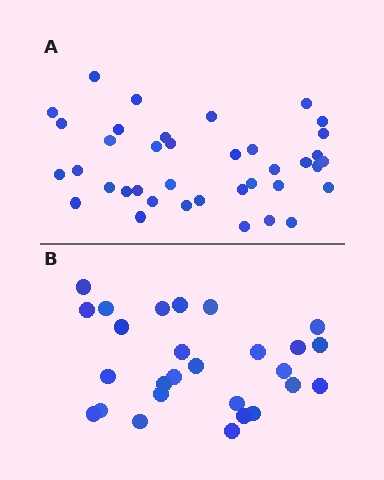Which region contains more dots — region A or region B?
Region A (the top region) has more dots.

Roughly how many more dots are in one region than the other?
Region A has roughly 12 or so more dots than region B.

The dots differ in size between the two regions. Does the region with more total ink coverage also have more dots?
No. Region B has more total ink coverage because its dots are larger, but region A actually contains more individual dots. Total area can be misleading — the number of items is what matters here.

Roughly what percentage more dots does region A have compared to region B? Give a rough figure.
About 40% more.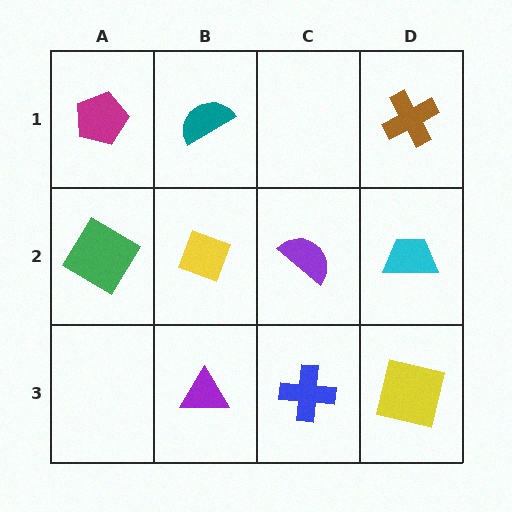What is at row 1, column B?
A teal semicircle.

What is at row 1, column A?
A magenta pentagon.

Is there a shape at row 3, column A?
No, that cell is empty.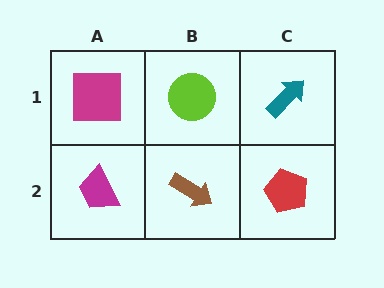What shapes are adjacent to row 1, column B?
A brown arrow (row 2, column B), a magenta square (row 1, column A), a teal arrow (row 1, column C).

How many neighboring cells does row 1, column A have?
2.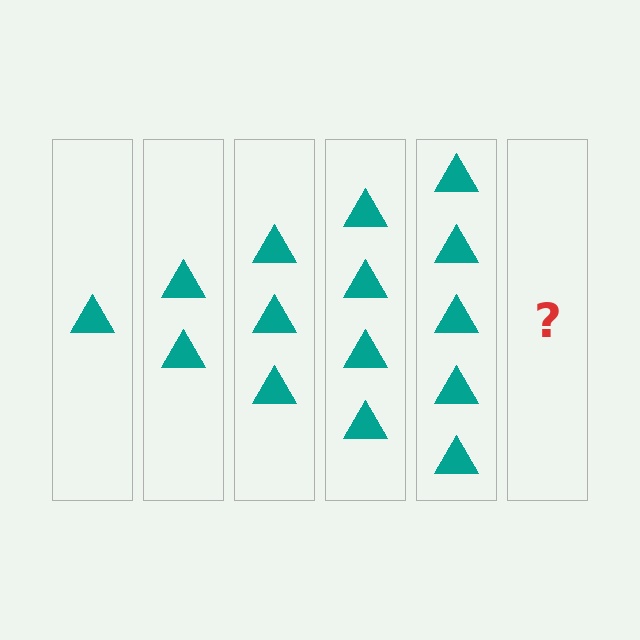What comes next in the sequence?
The next element should be 6 triangles.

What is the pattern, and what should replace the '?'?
The pattern is that each step adds one more triangle. The '?' should be 6 triangles.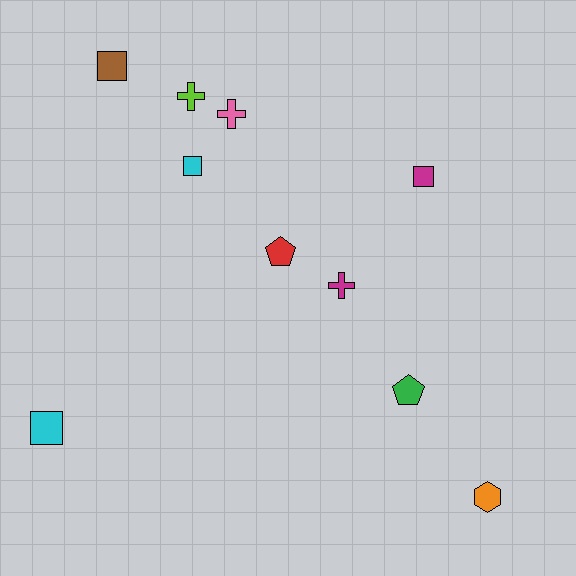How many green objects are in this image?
There is 1 green object.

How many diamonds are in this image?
There are no diamonds.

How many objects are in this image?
There are 10 objects.